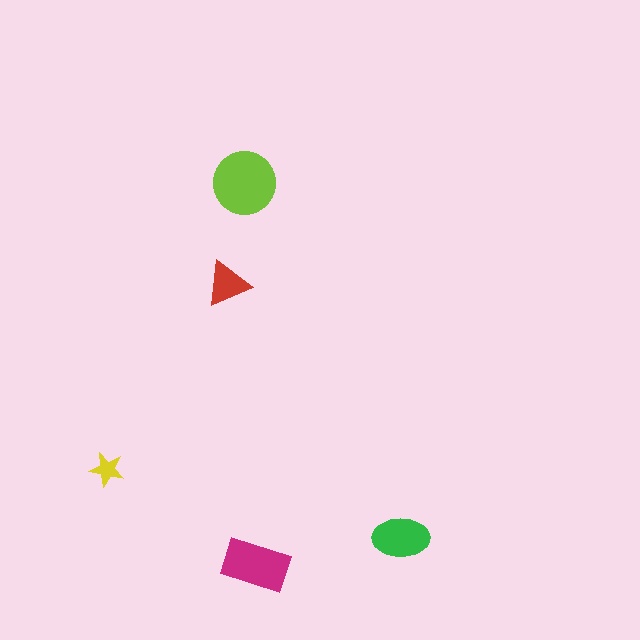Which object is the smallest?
The yellow star.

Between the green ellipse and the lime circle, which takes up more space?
The lime circle.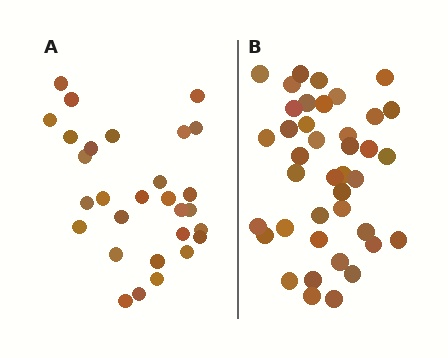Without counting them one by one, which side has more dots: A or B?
Region B (the right region) has more dots.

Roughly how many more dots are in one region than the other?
Region B has roughly 12 or so more dots than region A.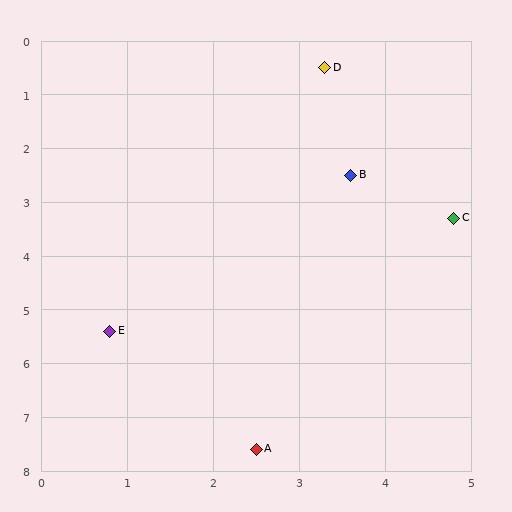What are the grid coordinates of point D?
Point D is at approximately (3.3, 0.5).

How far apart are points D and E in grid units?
Points D and E are about 5.5 grid units apart.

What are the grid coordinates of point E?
Point E is at approximately (0.8, 5.4).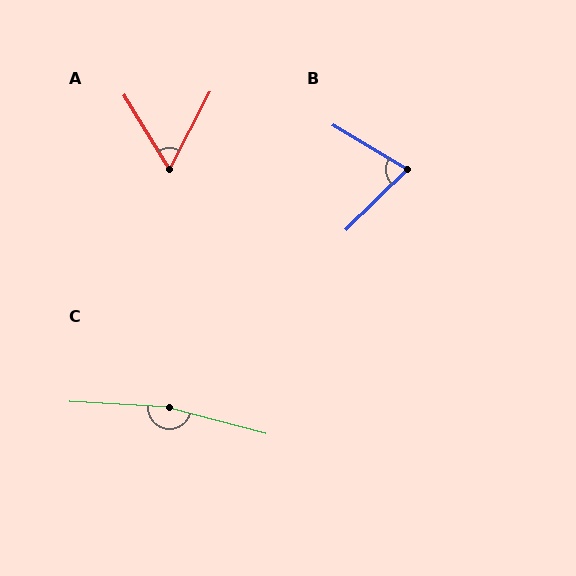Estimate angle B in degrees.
Approximately 75 degrees.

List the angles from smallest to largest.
A (59°), B (75°), C (169°).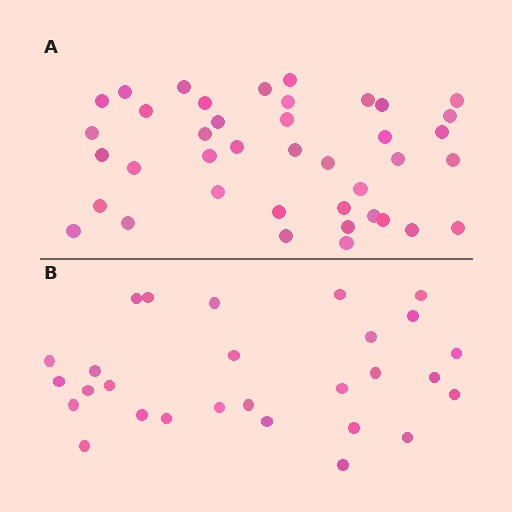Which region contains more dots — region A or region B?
Region A (the top region) has more dots.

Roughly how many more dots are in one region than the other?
Region A has roughly 12 or so more dots than region B.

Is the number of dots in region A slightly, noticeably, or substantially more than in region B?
Region A has noticeably more, but not dramatically so. The ratio is roughly 1.4 to 1.